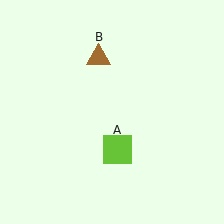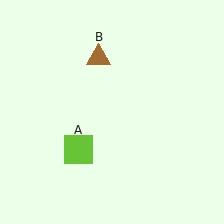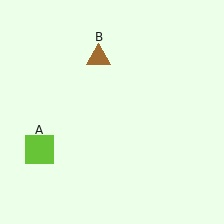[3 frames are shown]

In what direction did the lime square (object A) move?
The lime square (object A) moved left.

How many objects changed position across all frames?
1 object changed position: lime square (object A).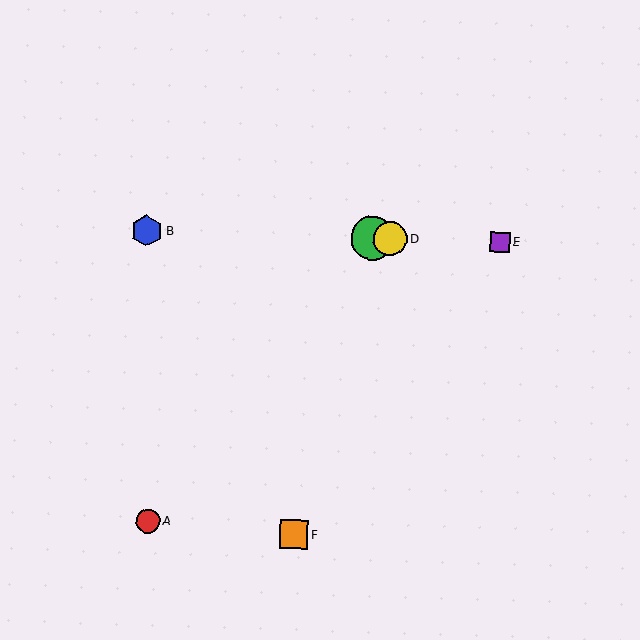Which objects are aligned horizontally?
Objects B, C, D, E are aligned horizontally.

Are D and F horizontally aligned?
No, D is at y≈238 and F is at y≈534.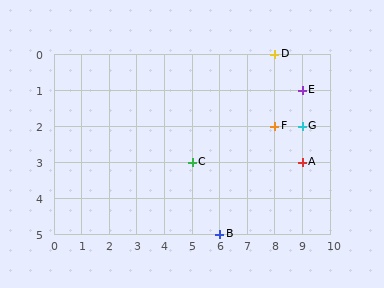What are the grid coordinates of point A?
Point A is at grid coordinates (9, 3).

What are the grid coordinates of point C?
Point C is at grid coordinates (5, 3).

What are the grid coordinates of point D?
Point D is at grid coordinates (8, 0).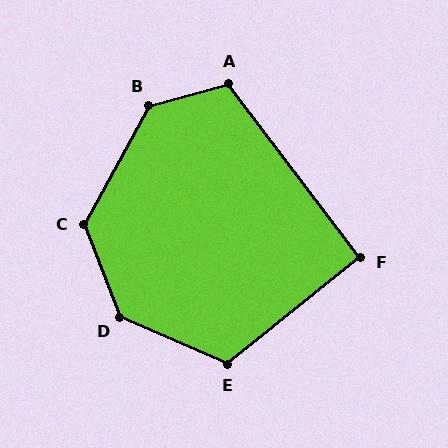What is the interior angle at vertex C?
Approximately 130 degrees (obtuse).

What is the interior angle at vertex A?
Approximately 112 degrees (obtuse).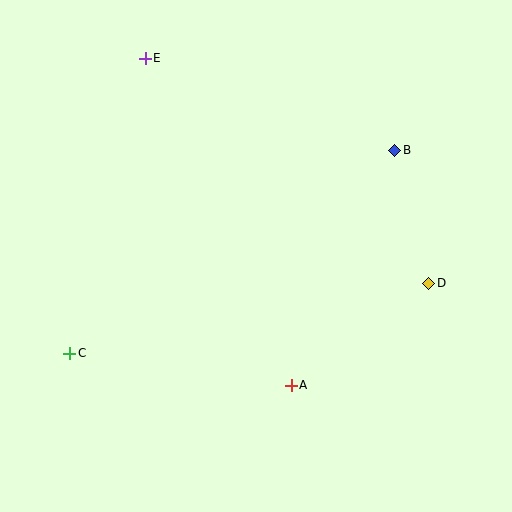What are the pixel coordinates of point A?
Point A is at (291, 385).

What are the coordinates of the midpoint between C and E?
The midpoint between C and E is at (107, 206).